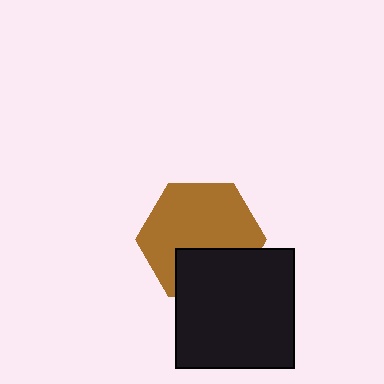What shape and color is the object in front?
The object in front is a black square.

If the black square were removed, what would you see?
You would see the complete brown hexagon.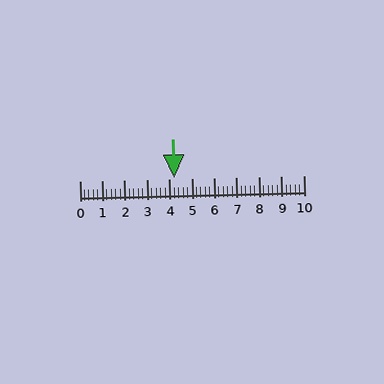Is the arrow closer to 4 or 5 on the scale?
The arrow is closer to 4.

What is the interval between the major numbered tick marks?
The major tick marks are spaced 1 units apart.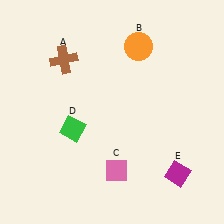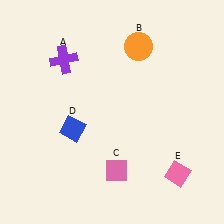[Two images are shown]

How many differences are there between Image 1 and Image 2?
There are 3 differences between the two images.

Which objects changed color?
A changed from brown to purple. D changed from green to blue. E changed from magenta to pink.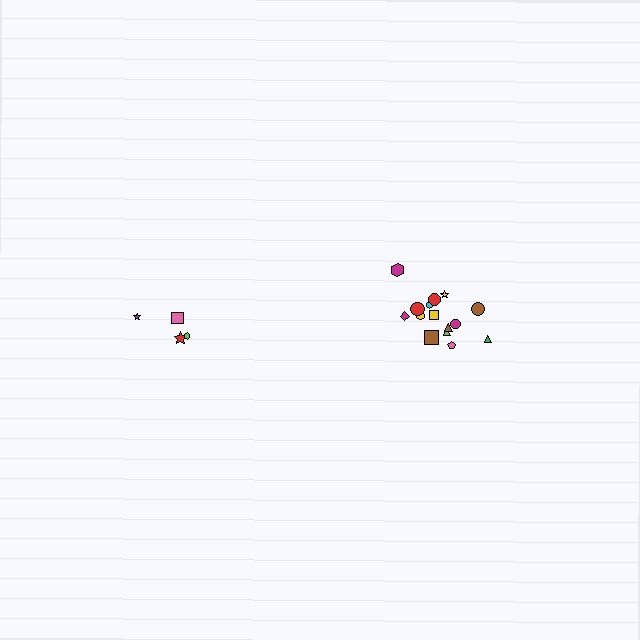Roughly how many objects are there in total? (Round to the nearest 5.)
Roughly 20 objects in total.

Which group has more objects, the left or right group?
The right group.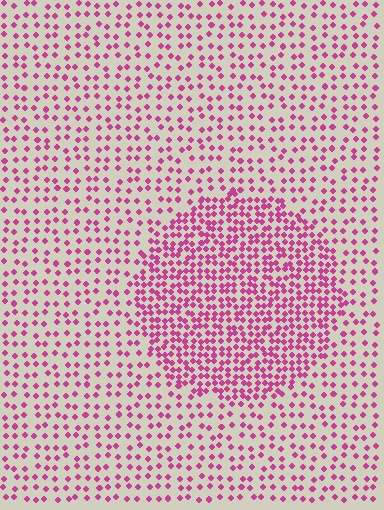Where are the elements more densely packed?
The elements are more densely packed inside the circle boundary.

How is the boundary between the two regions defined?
The boundary is defined by a change in element density (approximately 2.1x ratio). All elements are the same color, size, and shape.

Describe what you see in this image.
The image contains small magenta elements arranged at two different densities. A circle-shaped region is visible where the elements are more densely packed than the surrounding area.